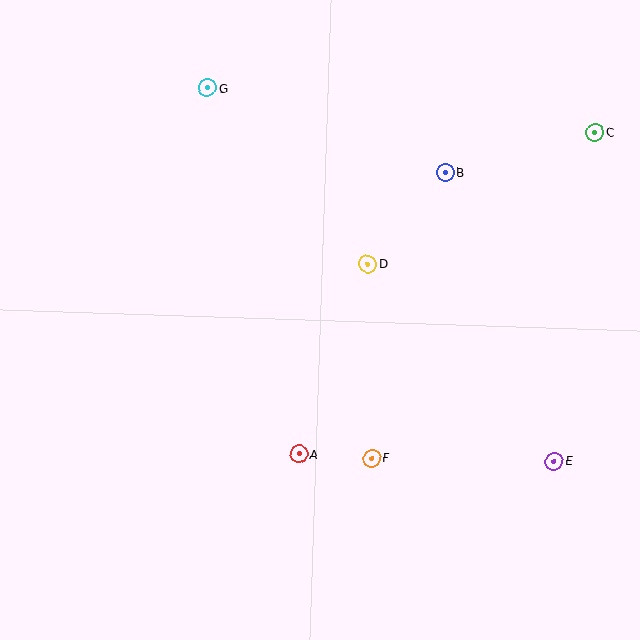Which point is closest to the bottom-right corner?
Point E is closest to the bottom-right corner.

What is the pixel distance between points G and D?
The distance between G and D is 238 pixels.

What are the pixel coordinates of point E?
Point E is at (554, 461).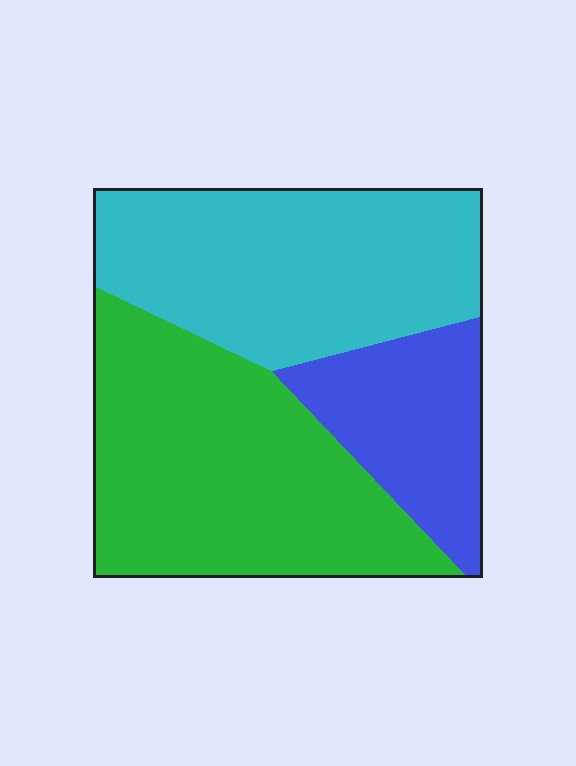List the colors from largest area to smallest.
From largest to smallest: green, cyan, blue.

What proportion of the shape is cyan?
Cyan covers 38% of the shape.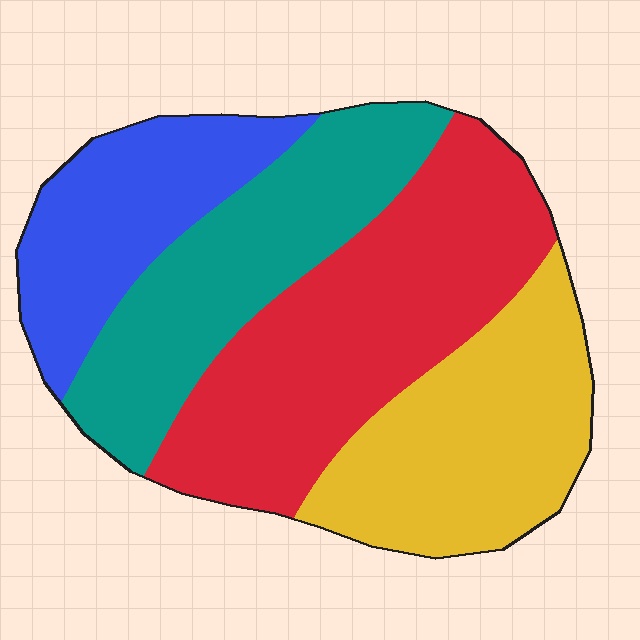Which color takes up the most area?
Red, at roughly 35%.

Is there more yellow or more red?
Red.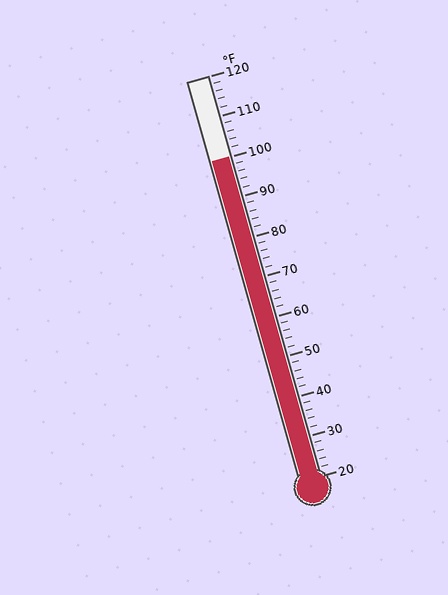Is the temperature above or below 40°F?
The temperature is above 40°F.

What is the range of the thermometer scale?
The thermometer scale ranges from 20°F to 120°F.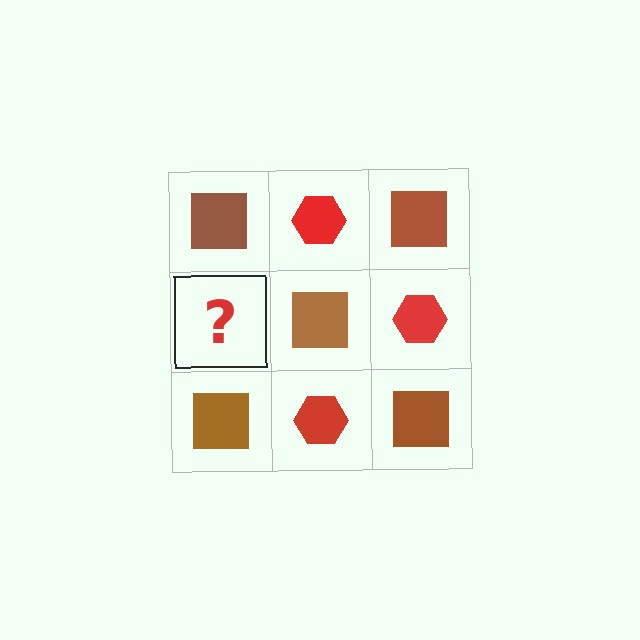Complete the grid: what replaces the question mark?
The question mark should be replaced with a red hexagon.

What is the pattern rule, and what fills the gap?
The rule is that it alternates brown square and red hexagon in a checkerboard pattern. The gap should be filled with a red hexagon.